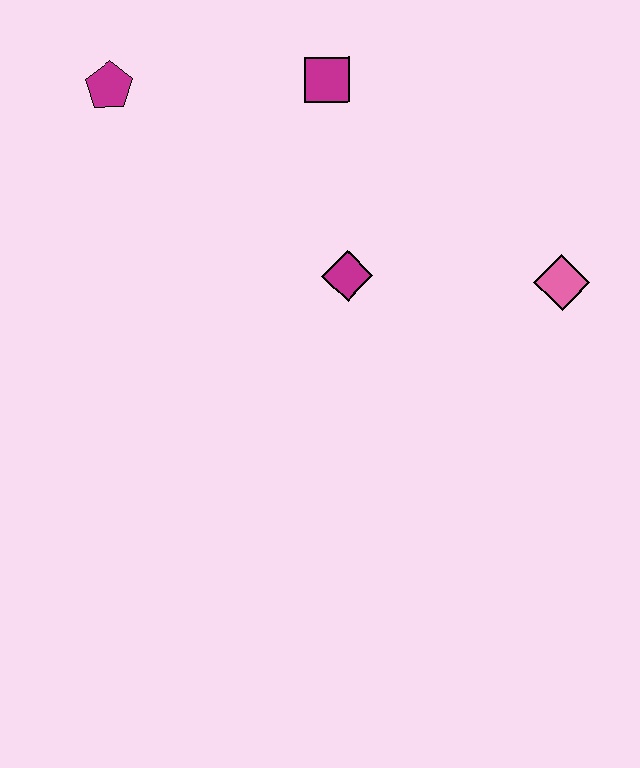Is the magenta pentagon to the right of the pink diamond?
No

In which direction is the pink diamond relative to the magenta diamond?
The pink diamond is to the right of the magenta diamond.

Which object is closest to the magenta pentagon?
The magenta square is closest to the magenta pentagon.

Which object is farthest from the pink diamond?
The magenta pentagon is farthest from the pink diamond.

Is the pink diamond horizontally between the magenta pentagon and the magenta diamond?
No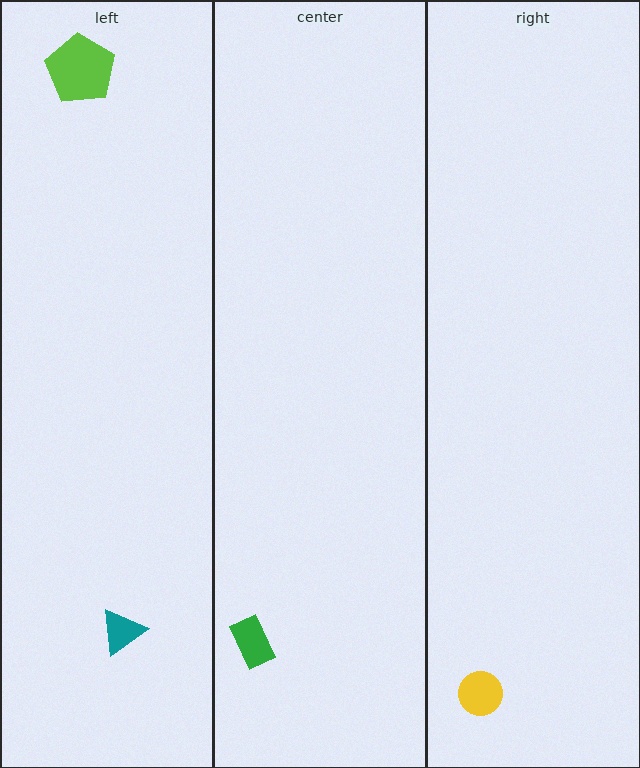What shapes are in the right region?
The yellow circle.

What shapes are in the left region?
The lime pentagon, the teal triangle.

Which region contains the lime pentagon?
The left region.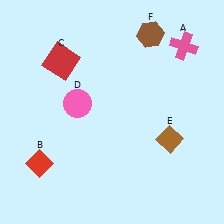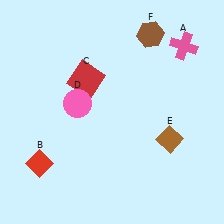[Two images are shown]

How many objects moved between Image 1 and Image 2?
1 object moved between the two images.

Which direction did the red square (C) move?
The red square (C) moved right.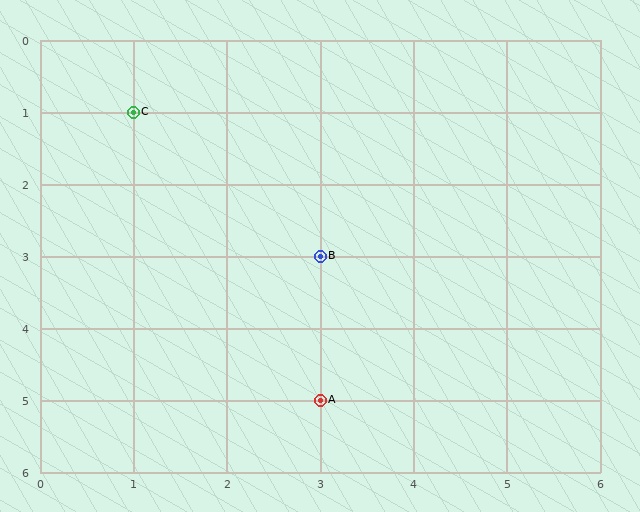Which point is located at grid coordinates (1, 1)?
Point C is at (1, 1).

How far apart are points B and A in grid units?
Points B and A are 2 rows apart.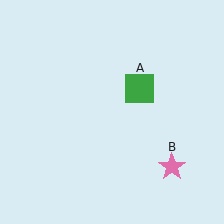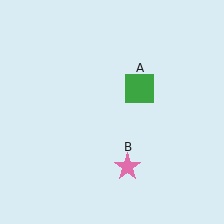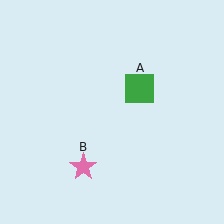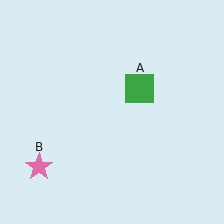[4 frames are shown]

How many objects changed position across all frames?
1 object changed position: pink star (object B).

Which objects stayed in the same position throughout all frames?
Green square (object A) remained stationary.